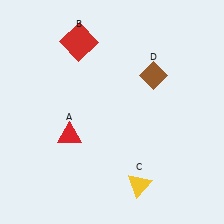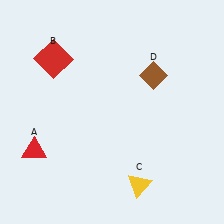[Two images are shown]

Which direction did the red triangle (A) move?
The red triangle (A) moved left.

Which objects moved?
The objects that moved are: the red triangle (A), the red square (B).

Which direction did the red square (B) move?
The red square (B) moved left.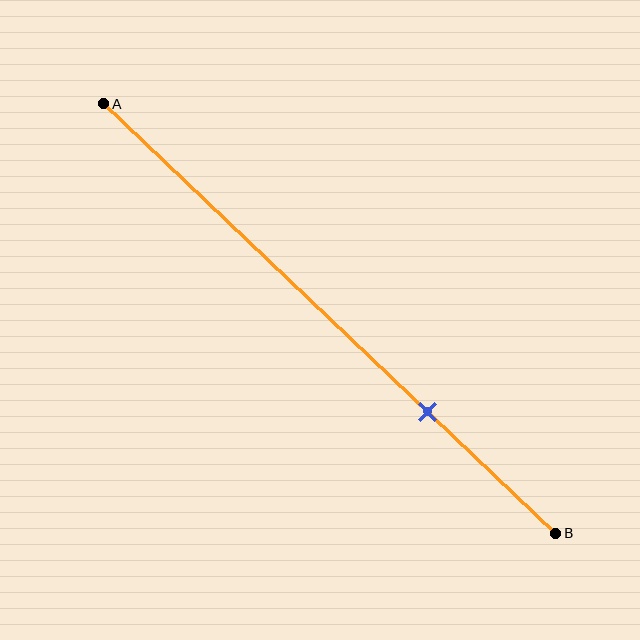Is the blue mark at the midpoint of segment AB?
No, the mark is at about 70% from A, not at the 50% midpoint.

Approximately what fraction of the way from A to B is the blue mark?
The blue mark is approximately 70% of the way from A to B.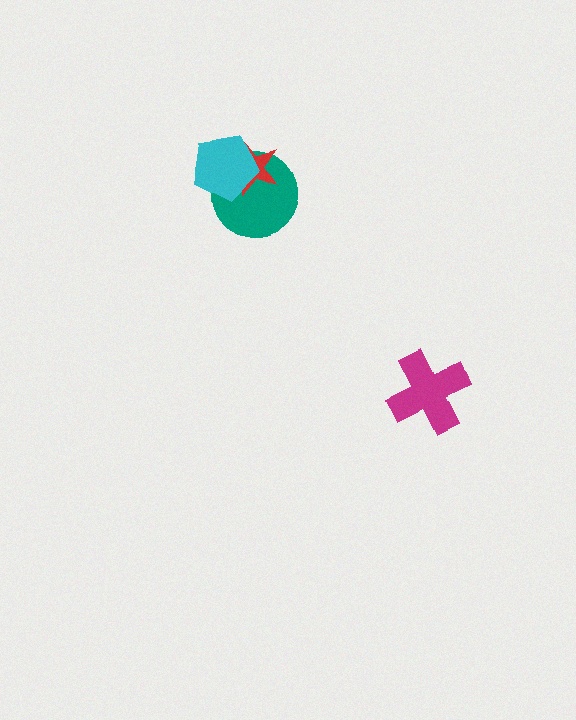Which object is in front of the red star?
The cyan pentagon is in front of the red star.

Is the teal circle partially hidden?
Yes, it is partially covered by another shape.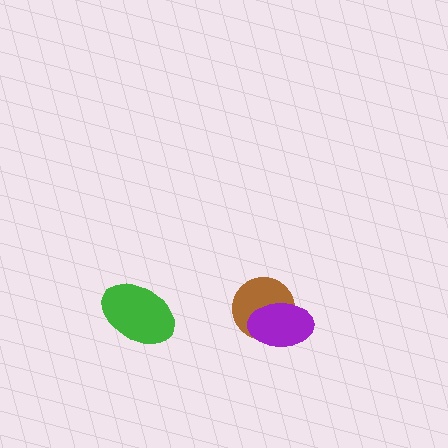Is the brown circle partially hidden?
Yes, it is partially covered by another shape.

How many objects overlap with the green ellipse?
0 objects overlap with the green ellipse.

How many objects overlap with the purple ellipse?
1 object overlaps with the purple ellipse.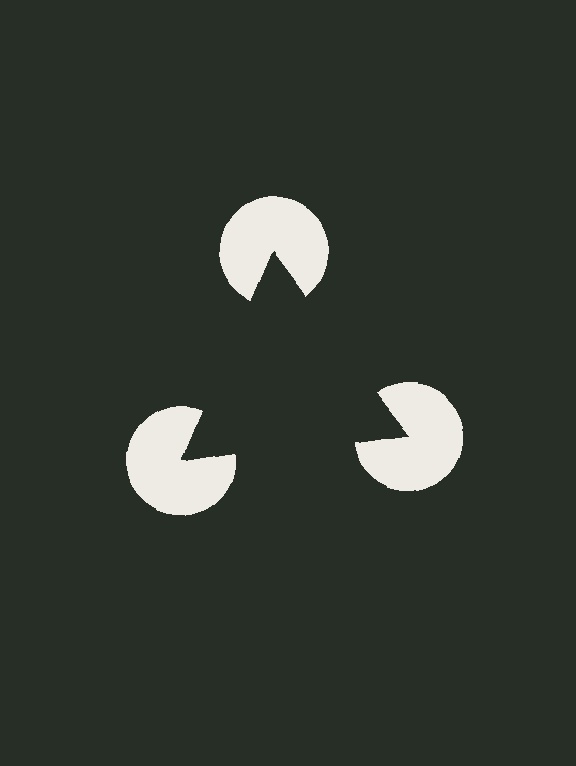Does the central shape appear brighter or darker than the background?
It typically appears slightly darker than the background, even though no actual brightness change is drawn.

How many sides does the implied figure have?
3 sides.